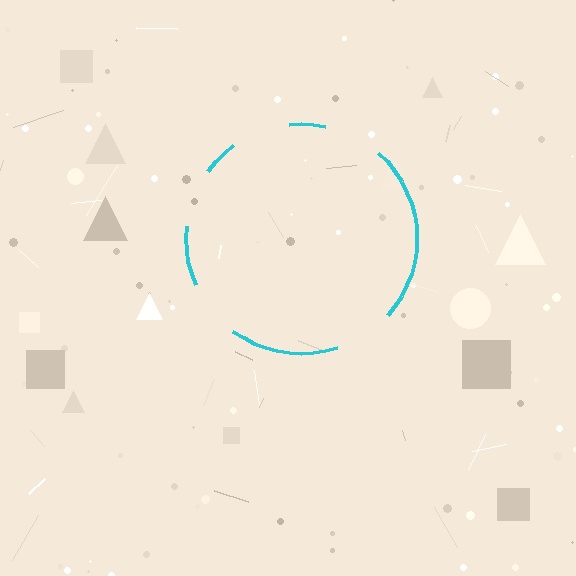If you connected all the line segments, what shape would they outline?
They would outline a circle.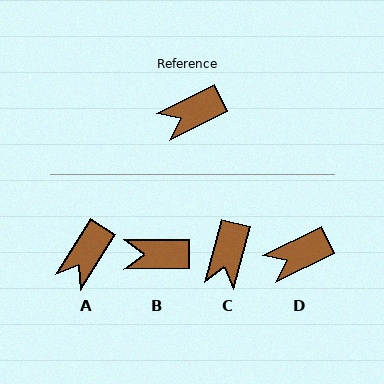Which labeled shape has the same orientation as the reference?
D.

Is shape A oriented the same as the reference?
No, it is off by about 31 degrees.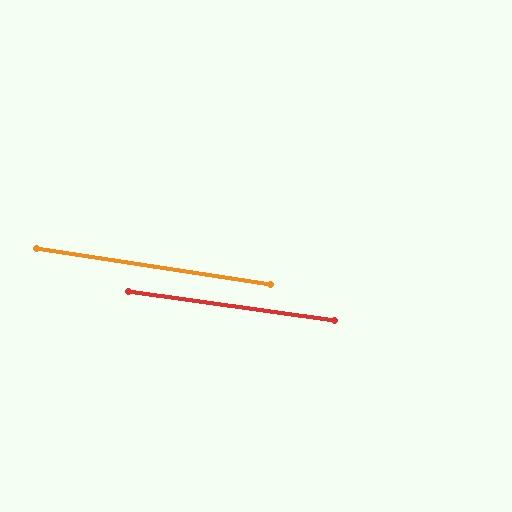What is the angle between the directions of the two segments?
Approximately 1 degree.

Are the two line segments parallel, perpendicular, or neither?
Parallel — their directions differ by only 0.6°.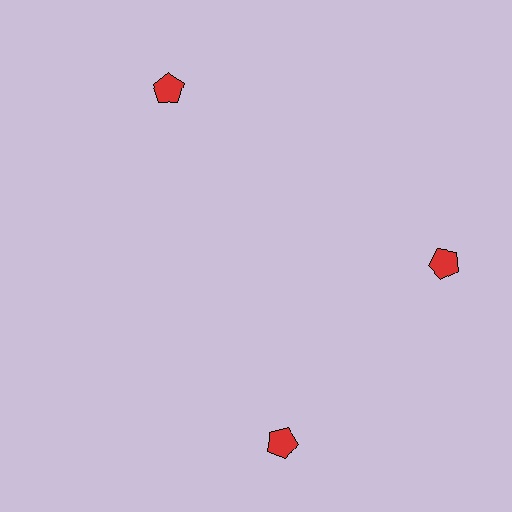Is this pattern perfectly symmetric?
No. The 3 red pentagons are arranged in a ring, but one element near the 7 o'clock position is rotated out of alignment along the ring, breaking the 3-fold rotational symmetry.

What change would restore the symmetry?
The symmetry would be restored by rotating it back into even spacing with its neighbors so that all 3 pentagons sit at equal angles and equal distance from the center.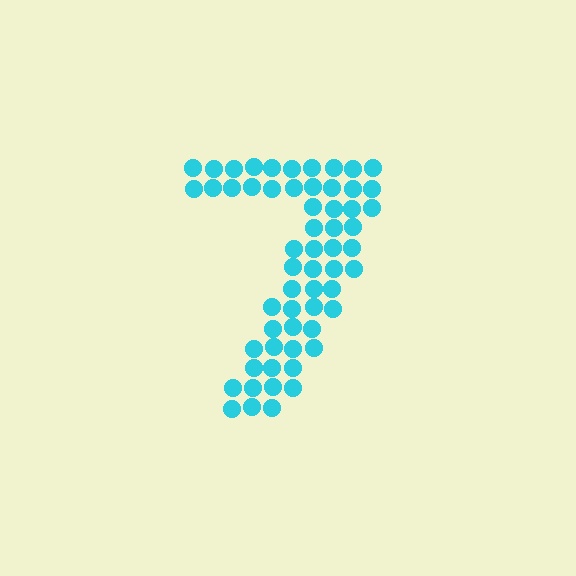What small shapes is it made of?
It is made of small circles.